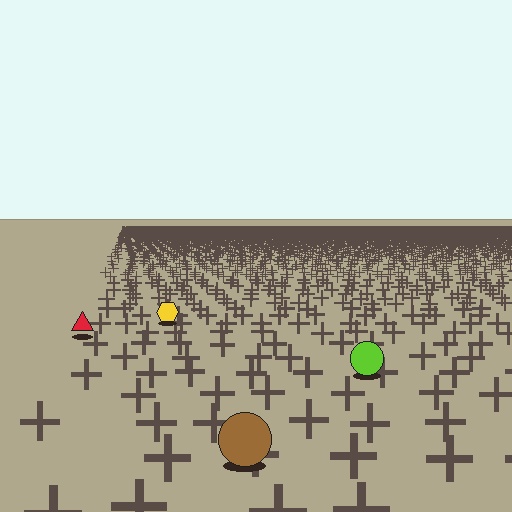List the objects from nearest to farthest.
From nearest to farthest: the brown circle, the lime circle, the red triangle, the yellow hexagon.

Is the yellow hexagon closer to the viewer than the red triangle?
No. The red triangle is closer — you can tell from the texture gradient: the ground texture is coarser near it.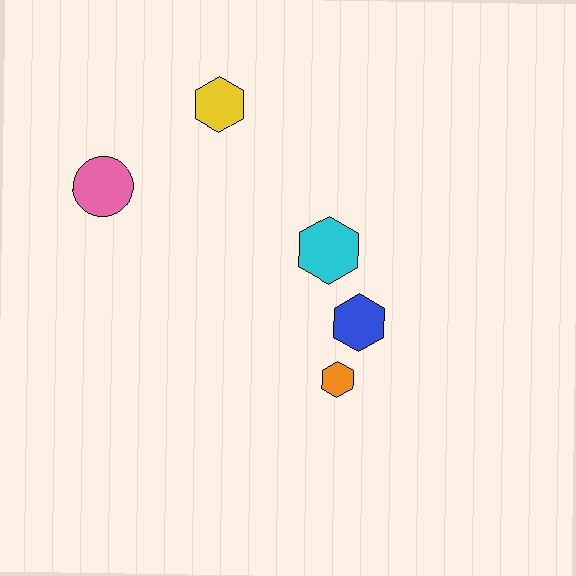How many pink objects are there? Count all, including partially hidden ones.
There is 1 pink object.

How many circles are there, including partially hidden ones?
There is 1 circle.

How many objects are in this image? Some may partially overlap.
There are 5 objects.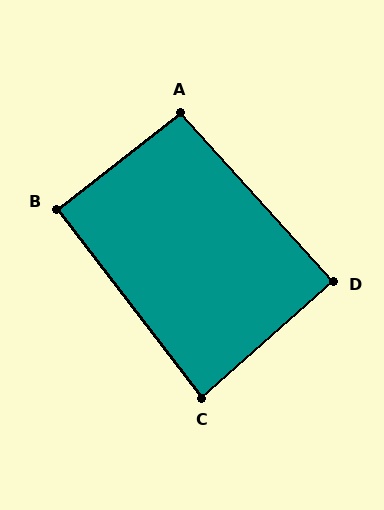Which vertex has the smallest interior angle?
C, at approximately 86 degrees.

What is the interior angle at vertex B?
Approximately 90 degrees (approximately right).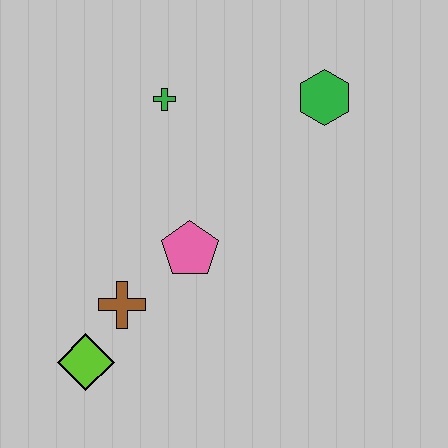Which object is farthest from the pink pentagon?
The green hexagon is farthest from the pink pentagon.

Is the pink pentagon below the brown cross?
No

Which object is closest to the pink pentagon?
The brown cross is closest to the pink pentagon.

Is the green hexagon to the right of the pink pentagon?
Yes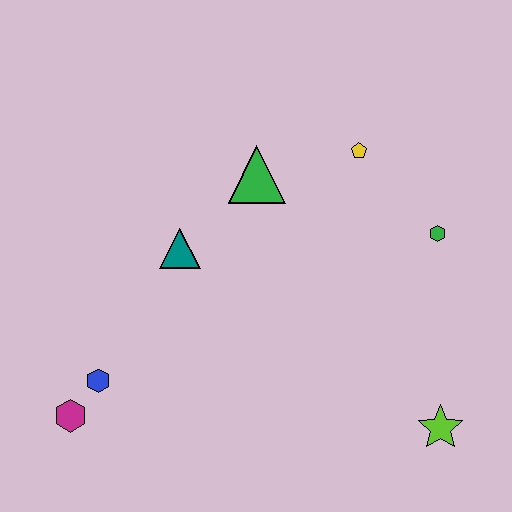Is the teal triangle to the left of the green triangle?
Yes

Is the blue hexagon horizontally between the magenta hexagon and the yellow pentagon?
Yes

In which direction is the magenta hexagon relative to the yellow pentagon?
The magenta hexagon is to the left of the yellow pentagon.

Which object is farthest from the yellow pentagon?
The magenta hexagon is farthest from the yellow pentagon.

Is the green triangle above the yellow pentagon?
No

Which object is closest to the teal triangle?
The green triangle is closest to the teal triangle.